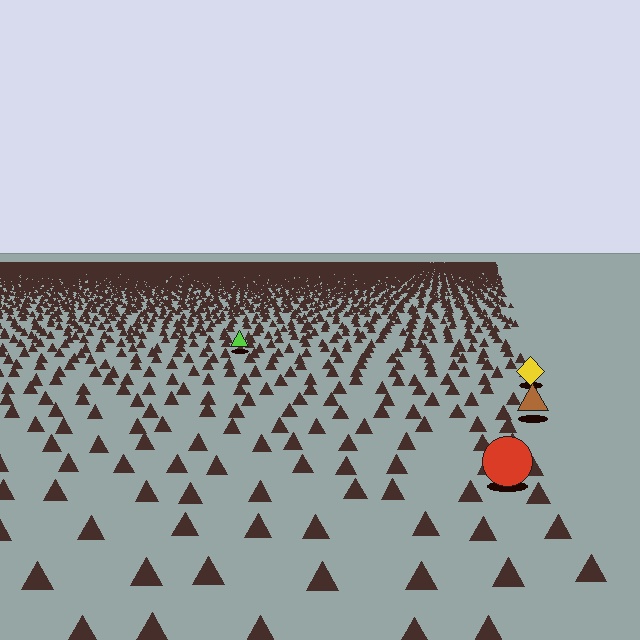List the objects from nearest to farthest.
From nearest to farthest: the red circle, the brown triangle, the yellow diamond, the lime triangle.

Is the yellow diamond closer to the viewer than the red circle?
No. The red circle is closer — you can tell from the texture gradient: the ground texture is coarser near it.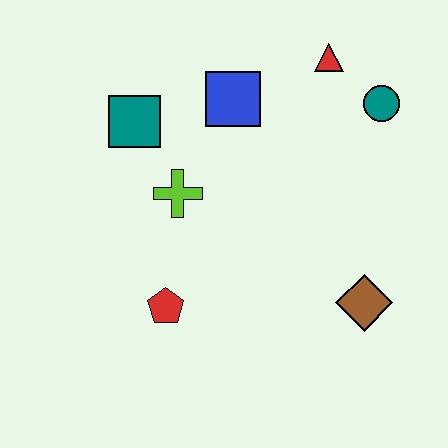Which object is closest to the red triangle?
The teal circle is closest to the red triangle.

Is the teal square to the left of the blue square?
Yes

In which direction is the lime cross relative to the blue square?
The lime cross is below the blue square.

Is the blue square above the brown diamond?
Yes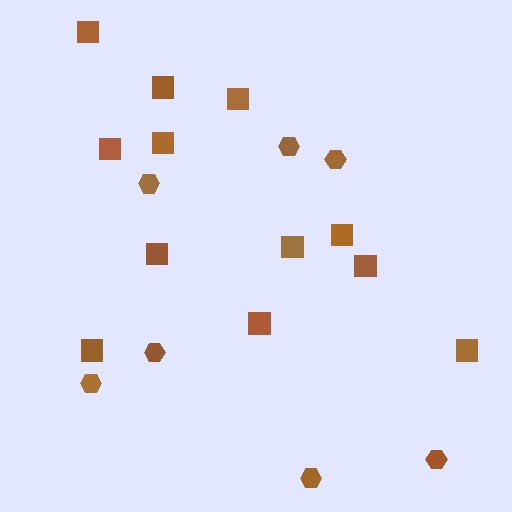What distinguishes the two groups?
There are 2 groups: one group of hexagons (7) and one group of squares (12).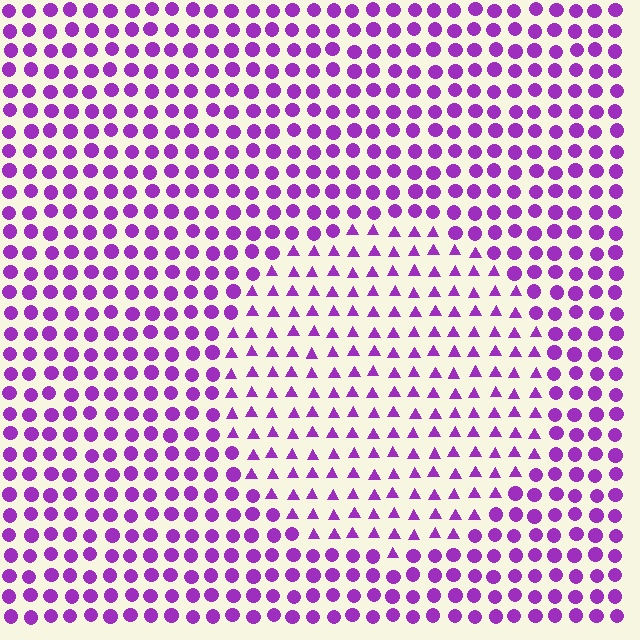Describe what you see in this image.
The image is filled with small purple elements arranged in a uniform grid. A circle-shaped region contains triangles, while the surrounding area contains circles. The boundary is defined purely by the change in element shape.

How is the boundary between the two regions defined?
The boundary is defined by a change in element shape: triangles inside vs. circles outside. All elements share the same color and spacing.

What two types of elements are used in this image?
The image uses triangles inside the circle region and circles outside it.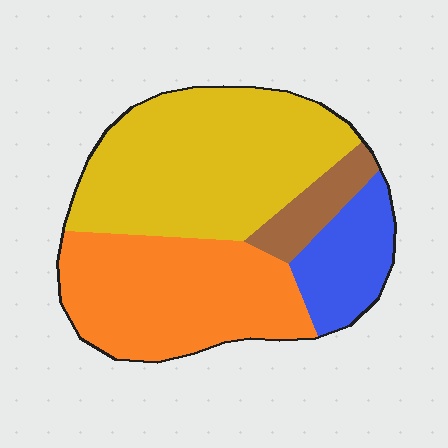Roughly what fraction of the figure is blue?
Blue takes up about one eighth (1/8) of the figure.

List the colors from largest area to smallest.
From largest to smallest: yellow, orange, blue, brown.